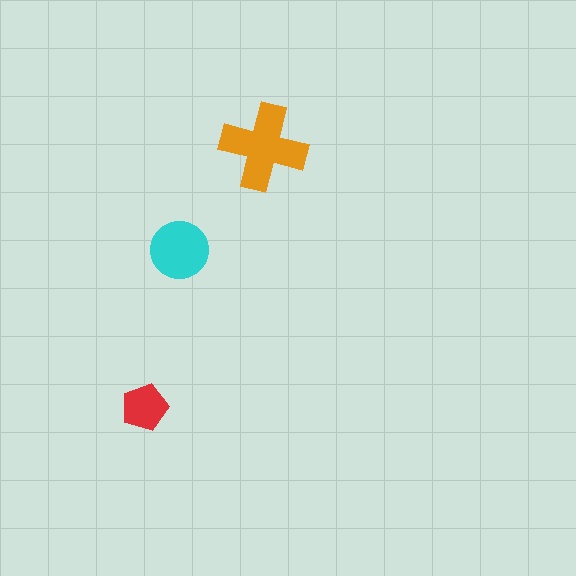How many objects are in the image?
There are 3 objects in the image.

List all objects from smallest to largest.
The red pentagon, the cyan circle, the orange cross.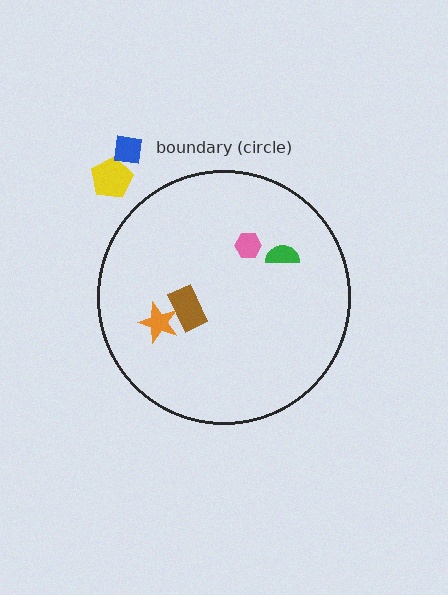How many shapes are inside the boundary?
4 inside, 2 outside.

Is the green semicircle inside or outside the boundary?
Inside.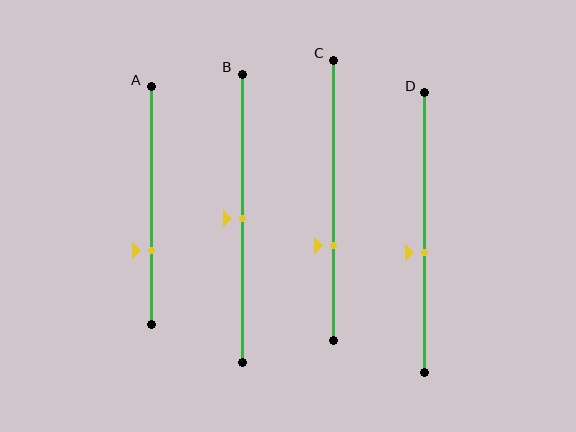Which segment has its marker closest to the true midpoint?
Segment B has its marker closest to the true midpoint.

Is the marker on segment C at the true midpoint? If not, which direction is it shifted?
No, the marker on segment C is shifted downward by about 16% of the segment length.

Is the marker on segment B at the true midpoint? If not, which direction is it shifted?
Yes, the marker on segment B is at the true midpoint.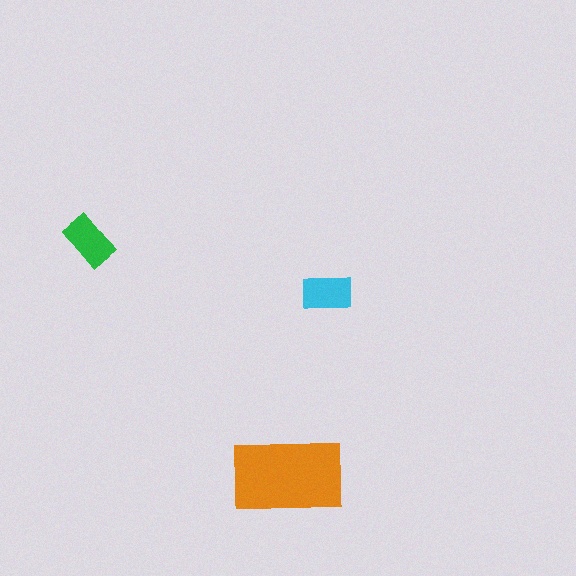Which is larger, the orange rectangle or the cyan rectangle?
The orange one.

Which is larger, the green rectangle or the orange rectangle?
The orange one.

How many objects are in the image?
There are 3 objects in the image.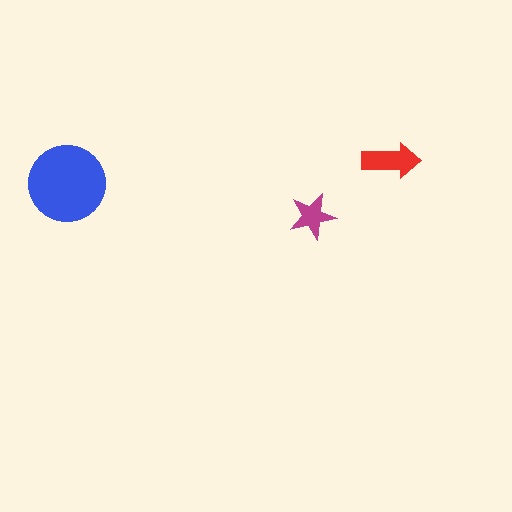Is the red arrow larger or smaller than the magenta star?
Larger.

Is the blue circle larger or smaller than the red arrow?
Larger.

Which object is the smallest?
The magenta star.